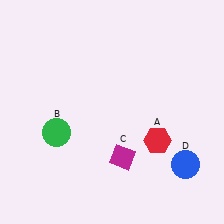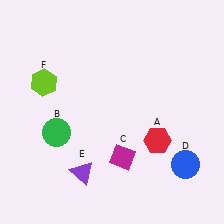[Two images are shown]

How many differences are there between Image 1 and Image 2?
There are 2 differences between the two images.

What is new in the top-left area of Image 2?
A lime hexagon (F) was added in the top-left area of Image 2.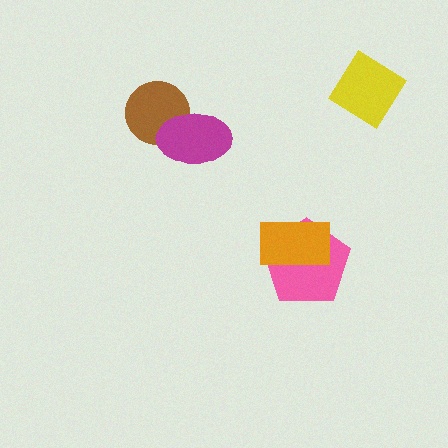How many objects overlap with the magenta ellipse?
1 object overlaps with the magenta ellipse.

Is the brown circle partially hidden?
Yes, it is partially covered by another shape.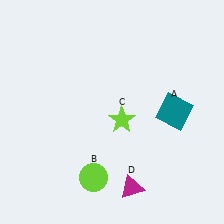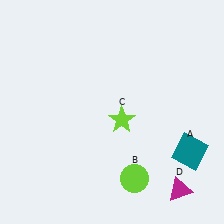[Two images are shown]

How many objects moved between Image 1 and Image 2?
3 objects moved between the two images.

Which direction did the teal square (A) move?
The teal square (A) moved down.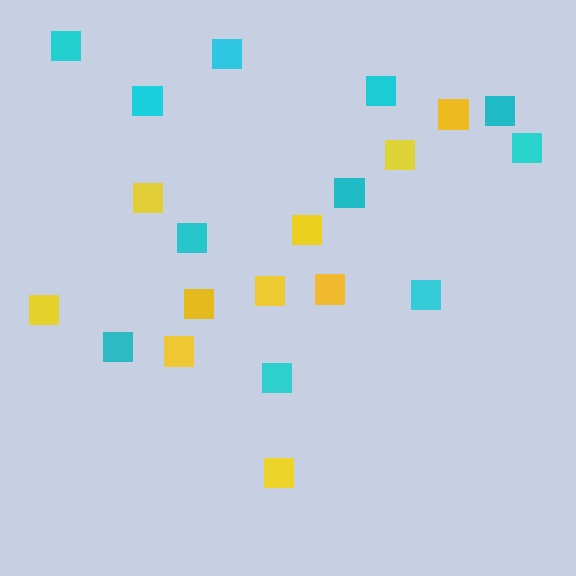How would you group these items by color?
There are 2 groups: one group of yellow squares (10) and one group of cyan squares (11).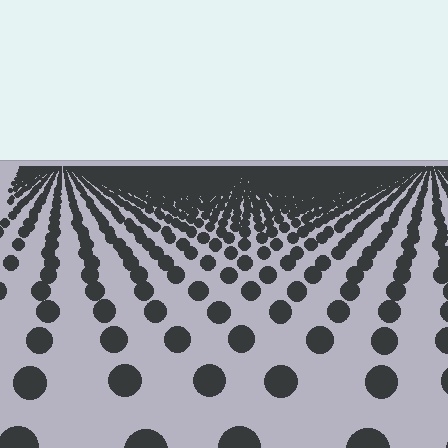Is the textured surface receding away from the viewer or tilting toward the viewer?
The surface is receding away from the viewer. Texture elements get smaller and denser toward the top.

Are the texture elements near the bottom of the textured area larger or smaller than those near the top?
Larger. Near the bottom, elements are closer to the viewer and appear at a bigger on-screen size.